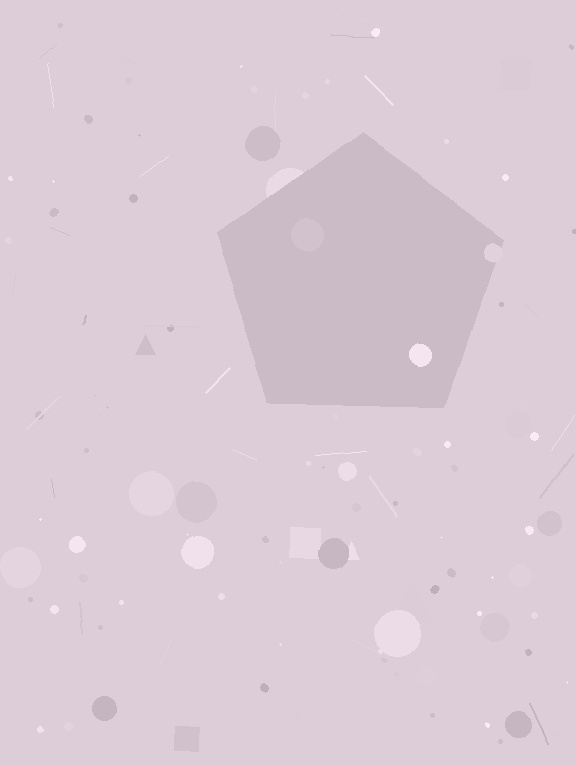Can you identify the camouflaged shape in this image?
The camouflaged shape is a pentagon.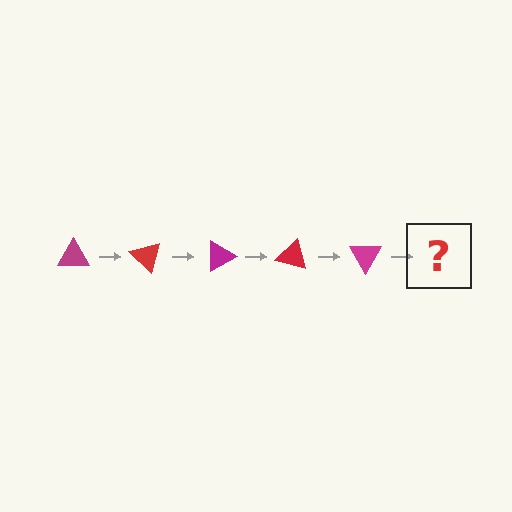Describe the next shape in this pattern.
It should be a red triangle, rotated 225 degrees from the start.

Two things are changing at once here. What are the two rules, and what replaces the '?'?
The two rules are that it rotates 45 degrees each step and the color cycles through magenta and red. The '?' should be a red triangle, rotated 225 degrees from the start.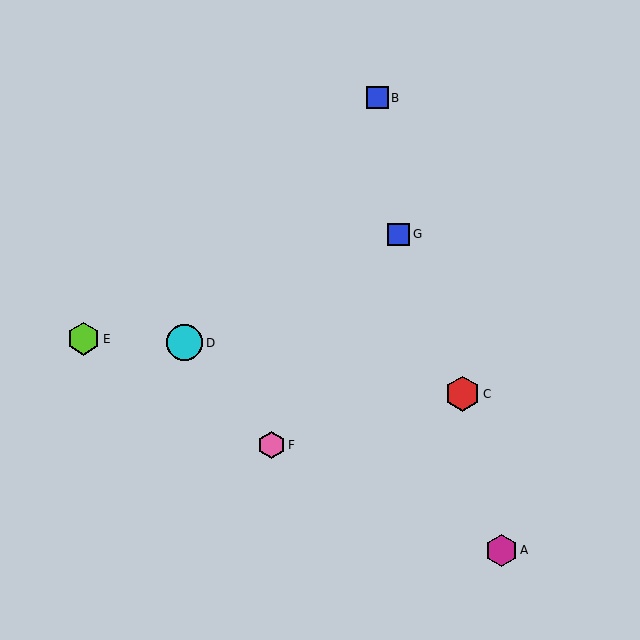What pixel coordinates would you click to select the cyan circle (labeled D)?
Click at (184, 343) to select the cyan circle D.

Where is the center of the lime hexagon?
The center of the lime hexagon is at (84, 339).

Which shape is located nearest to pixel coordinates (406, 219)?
The blue square (labeled G) at (399, 234) is nearest to that location.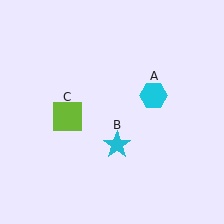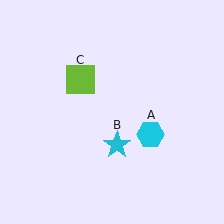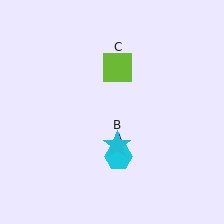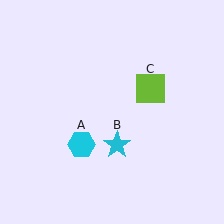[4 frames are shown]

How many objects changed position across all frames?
2 objects changed position: cyan hexagon (object A), lime square (object C).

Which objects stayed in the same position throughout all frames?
Cyan star (object B) remained stationary.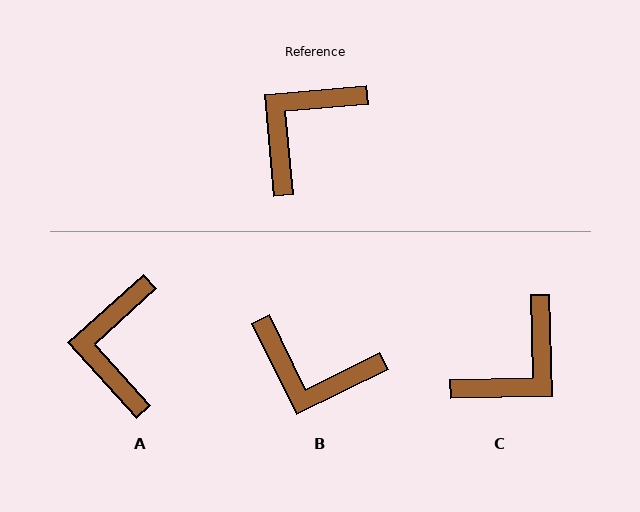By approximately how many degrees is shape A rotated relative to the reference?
Approximately 37 degrees counter-clockwise.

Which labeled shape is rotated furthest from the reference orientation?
C, about 176 degrees away.